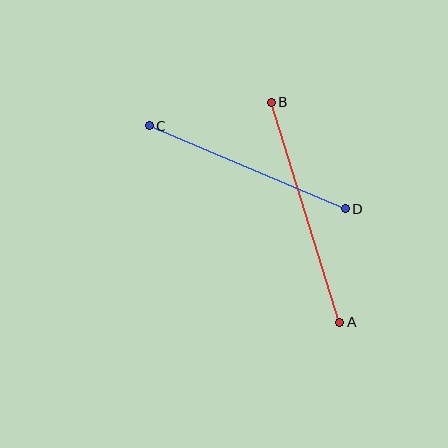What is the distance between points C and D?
The distance is approximately 213 pixels.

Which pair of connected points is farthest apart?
Points A and B are farthest apart.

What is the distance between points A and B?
The distance is approximately 230 pixels.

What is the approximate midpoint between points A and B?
The midpoint is at approximately (305, 212) pixels.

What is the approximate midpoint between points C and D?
The midpoint is at approximately (247, 167) pixels.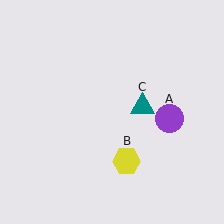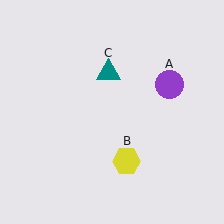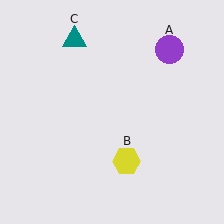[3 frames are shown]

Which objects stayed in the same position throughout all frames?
Yellow hexagon (object B) remained stationary.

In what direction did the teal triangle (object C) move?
The teal triangle (object C) moved up and to the left.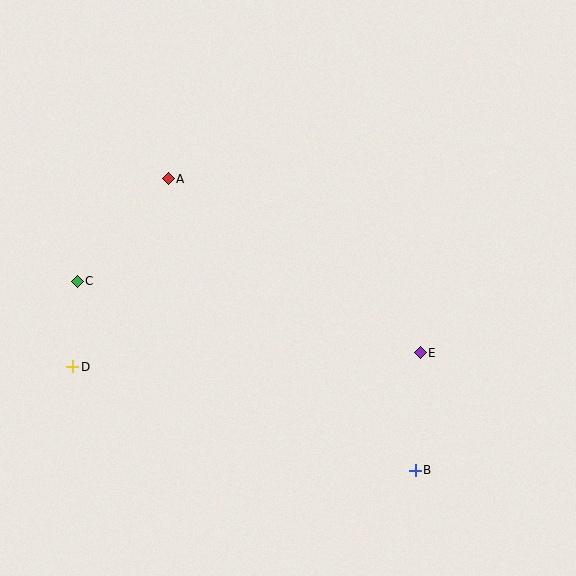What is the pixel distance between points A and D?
The distance between A and D is 211 pixels.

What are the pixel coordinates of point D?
Point D is at (73, 367).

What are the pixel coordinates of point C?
Point C is at (77, 281).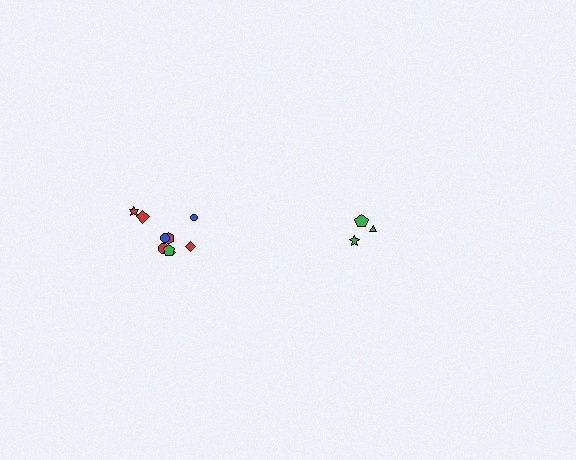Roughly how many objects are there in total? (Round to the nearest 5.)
Roughly 15 objects in total.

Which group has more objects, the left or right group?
The left group.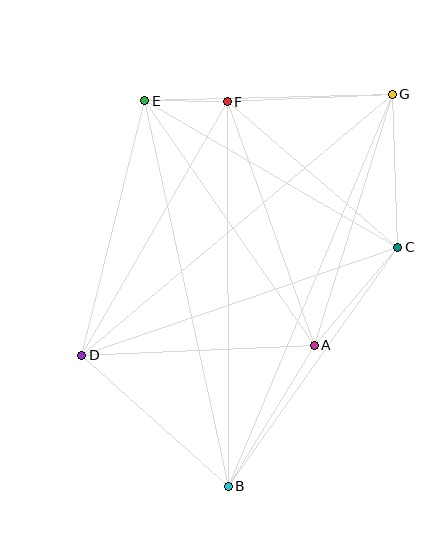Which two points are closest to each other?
Points E and F are closest to each other.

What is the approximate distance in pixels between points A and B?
The distance between A and B is approximately 165 pixels.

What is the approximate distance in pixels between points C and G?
The distance between C and G is approximately 153 pixels.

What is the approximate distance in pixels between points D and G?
The distance between D and G is approximately 406 pixels.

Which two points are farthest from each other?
Points B and G are farthest from each other.